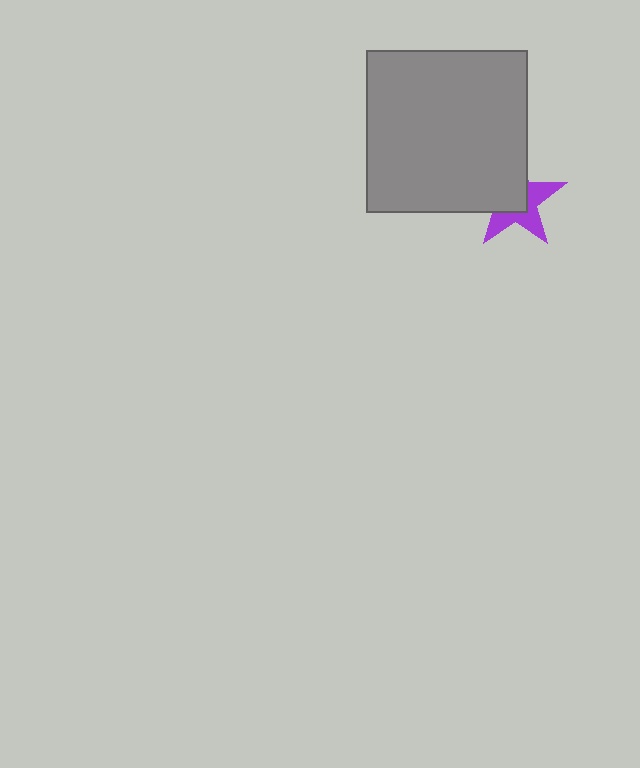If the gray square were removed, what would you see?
You would see the complete purple star.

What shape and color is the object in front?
The object in front is a gray square.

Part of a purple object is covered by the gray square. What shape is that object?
It is a star.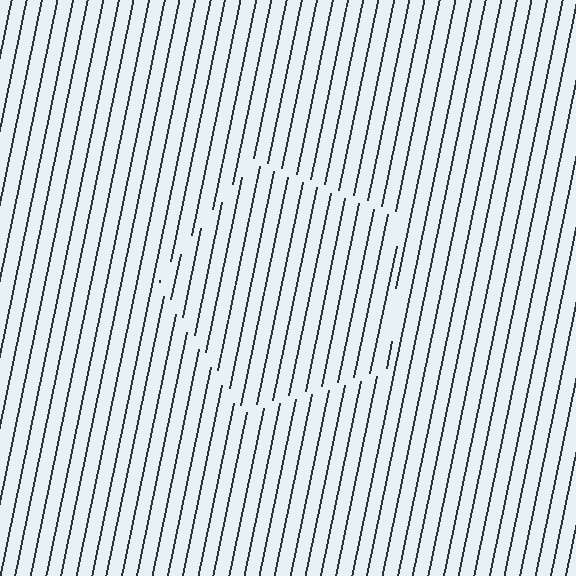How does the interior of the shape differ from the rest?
The interior of the shape contains the same grating, shifted by half a period — the contour is defined by the phase discontinuity where line-ends from the inner and outer gratings abut.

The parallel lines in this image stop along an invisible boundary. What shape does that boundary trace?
An illusory pentagon. The interior of the shape contains the same grating, shifted by half a period — the contour is defined by the phase discontinuity where line-ends from the inner and outer gratings abut.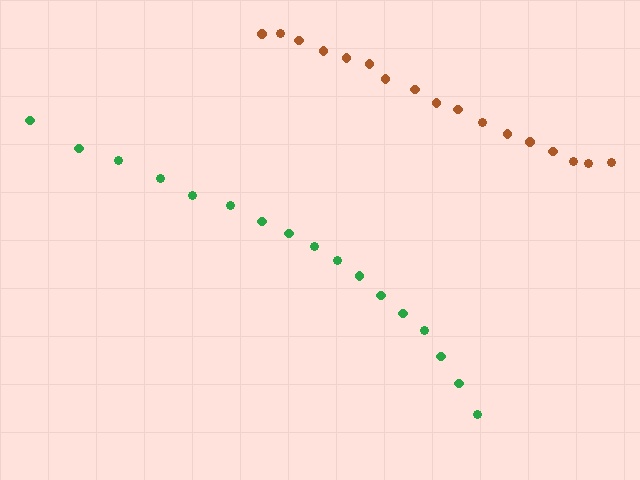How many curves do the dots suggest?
There are 2 distinct paths.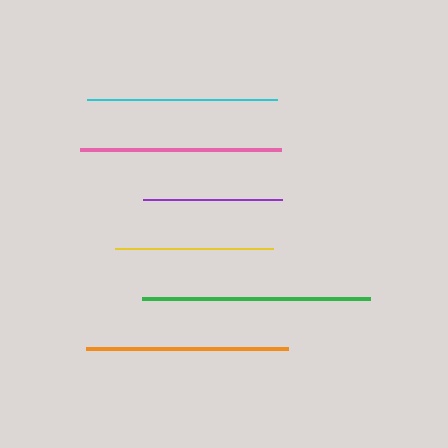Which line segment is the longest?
The green line is the longest at approximately 228 pixels.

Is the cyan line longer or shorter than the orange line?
The orange line is longer than the cyan line.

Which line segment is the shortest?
The purple line is the shortest at approximately 139 pixels.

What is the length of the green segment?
The green segment is approximately 228 pixels long.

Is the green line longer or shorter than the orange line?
The green line is longer than the orange line.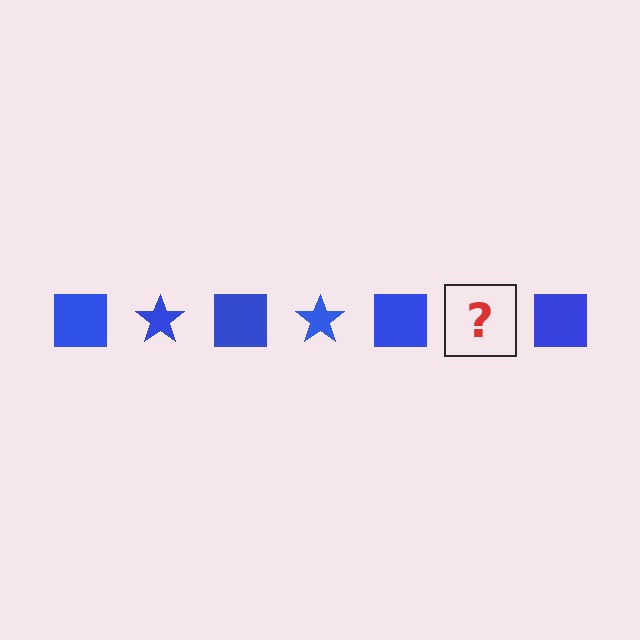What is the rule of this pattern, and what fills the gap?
The rule is that the pattern cycles through square, star shapes in blue. The gap should be filled with a blue star.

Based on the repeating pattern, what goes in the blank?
The blank should be a blue star.